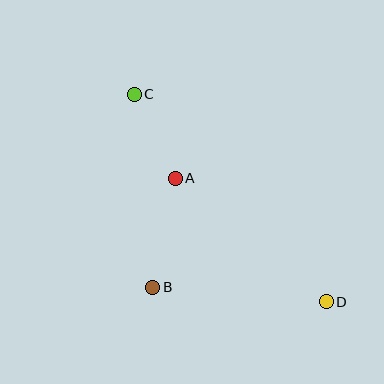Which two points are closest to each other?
Points A and C are closest to each other.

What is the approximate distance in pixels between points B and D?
The distance between B and D is approximately 174 pixels.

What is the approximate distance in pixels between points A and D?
The distance between A and D is approximately 195 pixels.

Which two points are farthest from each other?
Points C and D are farthest from each other.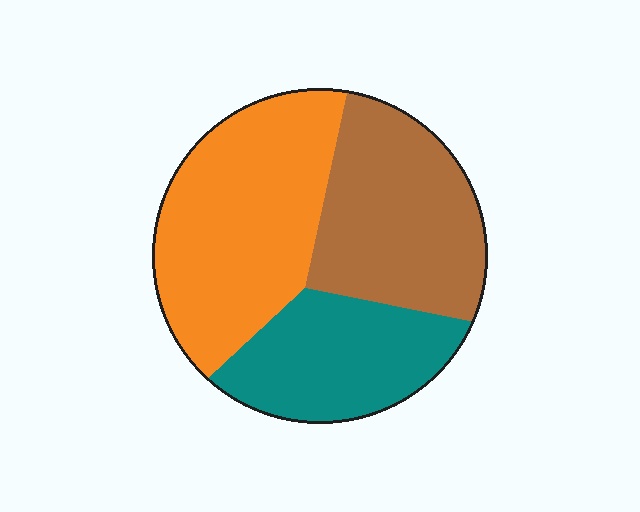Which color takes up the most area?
Orange, at roughly 40%.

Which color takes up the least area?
Teal, at roughly 25%.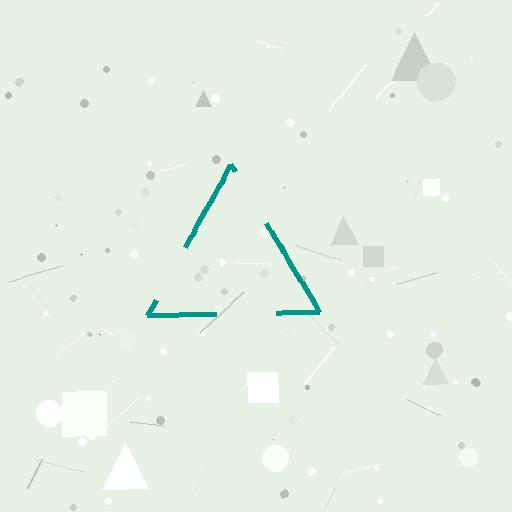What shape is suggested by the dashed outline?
The dashed outline suggests a triangle.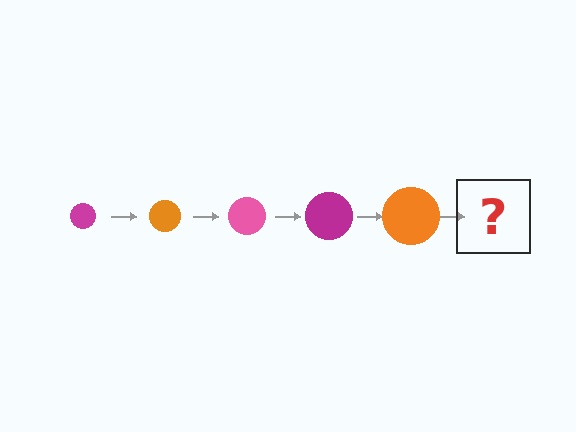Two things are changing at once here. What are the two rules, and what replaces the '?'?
The two rules are that the circle grows larger each step and the color cycles through magenta, orange, and pink. The '?' should be a pink circle, larger than the previous one.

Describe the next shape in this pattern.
It should be a pink circle, larger than the previous one.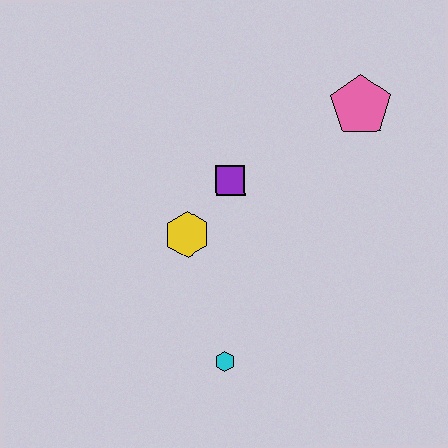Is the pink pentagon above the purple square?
Yes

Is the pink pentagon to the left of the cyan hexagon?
No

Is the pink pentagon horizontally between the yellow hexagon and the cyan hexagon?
No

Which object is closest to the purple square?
The yellow hexagon is closest to the purple square.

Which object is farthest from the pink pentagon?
The cyan hexagon is farthest from the pink pentagon.